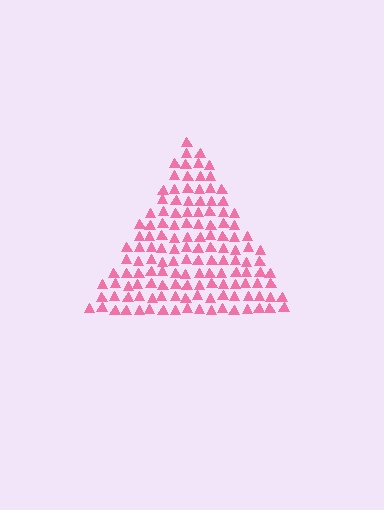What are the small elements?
The small elements are triangles.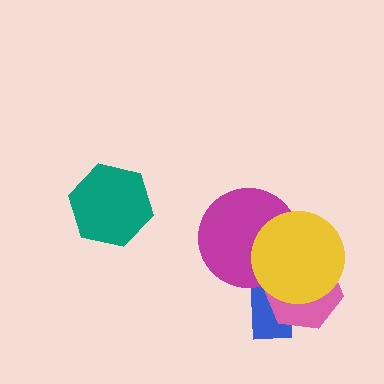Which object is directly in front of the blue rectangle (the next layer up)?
The pink hexagon is directly in front of the blue rectangle.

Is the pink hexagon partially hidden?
Yes, it is partially covered by another shape.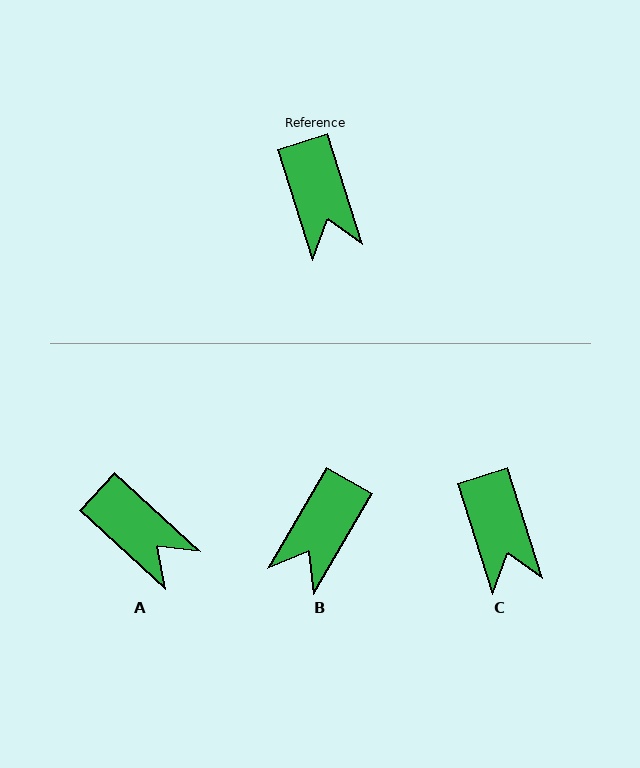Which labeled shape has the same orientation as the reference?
C.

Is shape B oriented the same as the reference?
No, it is off by about 48 degrees.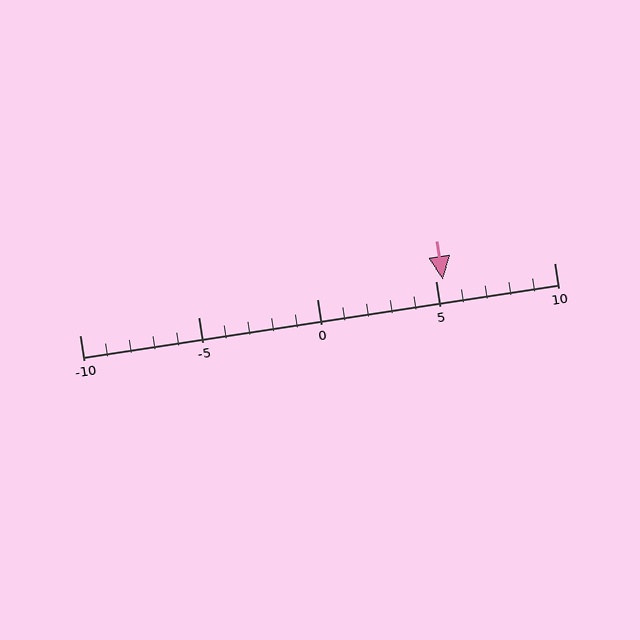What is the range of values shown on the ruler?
The ruler shows values from -10 to 10.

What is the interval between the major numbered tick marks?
The major tick marks are spaced 5 units apart.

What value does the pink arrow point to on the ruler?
The pink arrow points to approximately 5.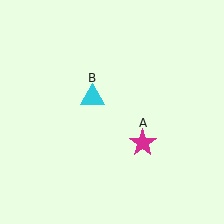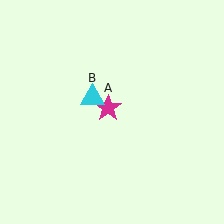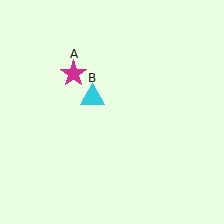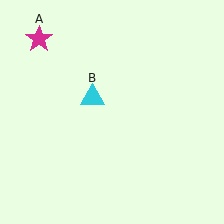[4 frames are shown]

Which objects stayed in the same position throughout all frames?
Cyan triangle (object B) remained stationary.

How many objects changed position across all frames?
1 object changed position: magenta star (object A).